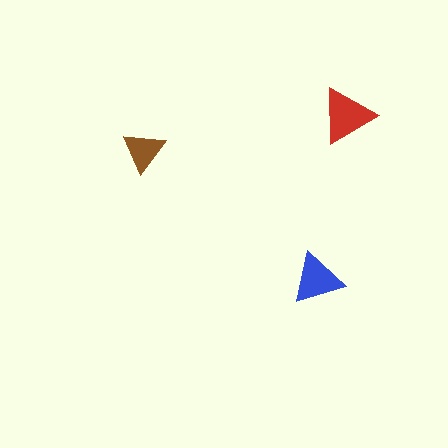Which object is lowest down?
The blue triangle is bottommost.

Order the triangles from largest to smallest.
the red one, the blue one, the brown one.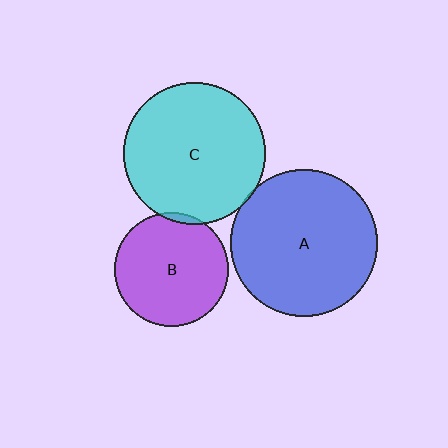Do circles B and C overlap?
Yes.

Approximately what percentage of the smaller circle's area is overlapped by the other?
Approximately 5%.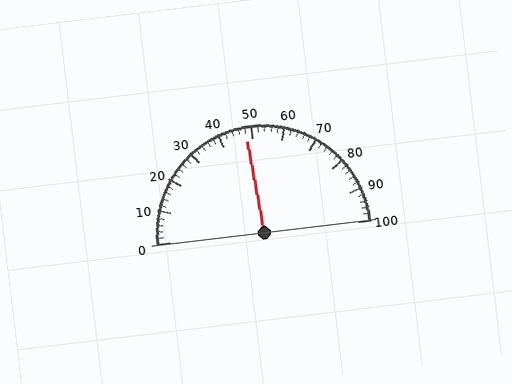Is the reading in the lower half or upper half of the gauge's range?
The reading is in the lower half of the range (0 to 100).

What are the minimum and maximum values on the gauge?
The gauge ranges from 0 to 100.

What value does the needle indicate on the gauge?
The needle indicates approximately 48.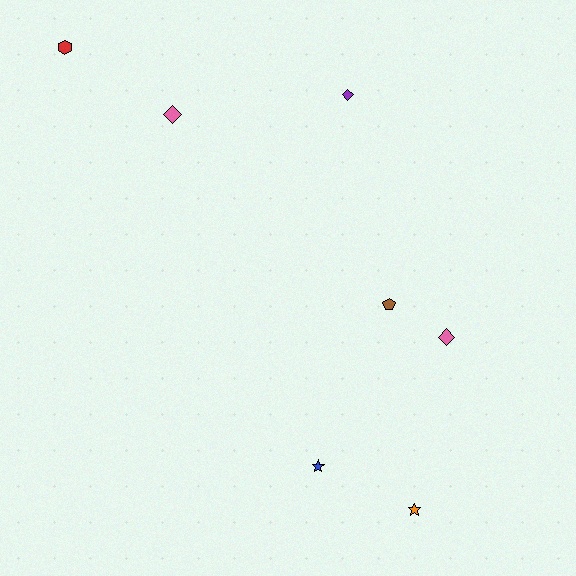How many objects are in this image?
There are 7 objects.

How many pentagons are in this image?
There is 1 pentagon.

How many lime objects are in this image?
There are no lime objects.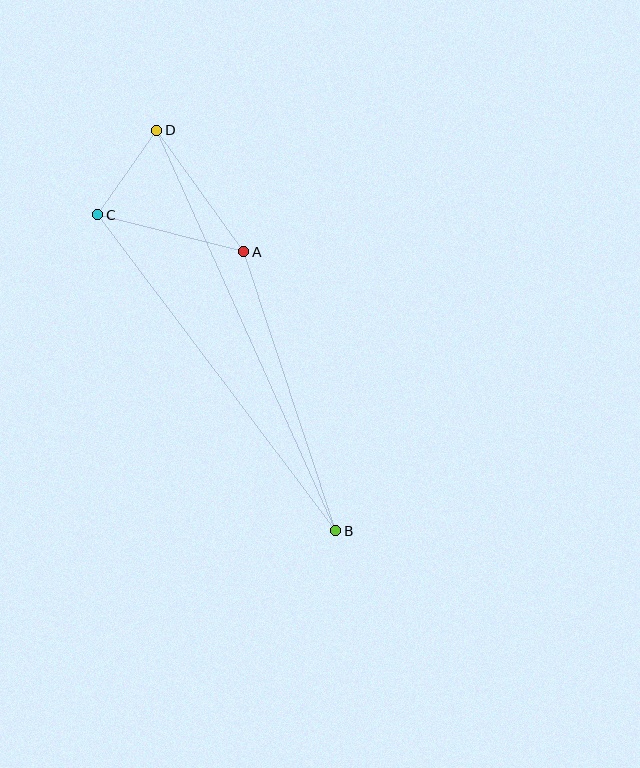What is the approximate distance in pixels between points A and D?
The distance between A and D is approximately 150 pixels.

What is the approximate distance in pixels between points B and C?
The distance between B and C is approximately 395 pixels.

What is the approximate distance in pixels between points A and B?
The distance between A and B is approximately 293 pixels.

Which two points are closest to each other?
Points C and D are closest to each other.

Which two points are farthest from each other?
Points B and D are farthest from each other.